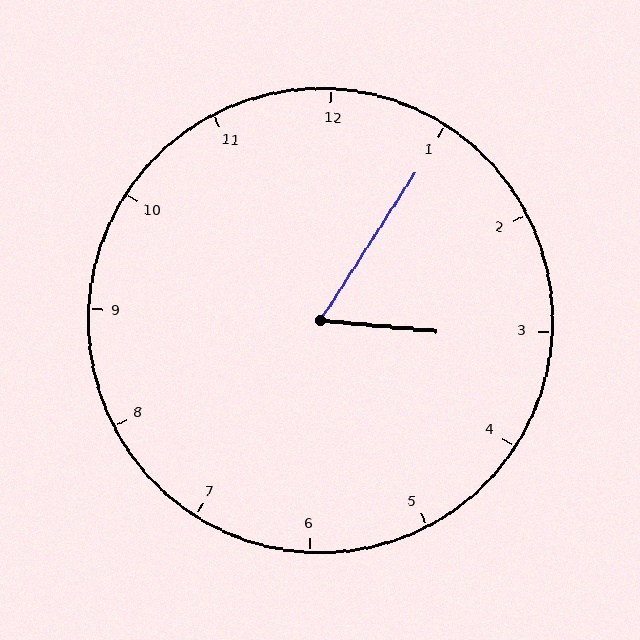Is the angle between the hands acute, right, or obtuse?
It is acute.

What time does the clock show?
3:05.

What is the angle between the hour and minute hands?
Approximately 62 degrees.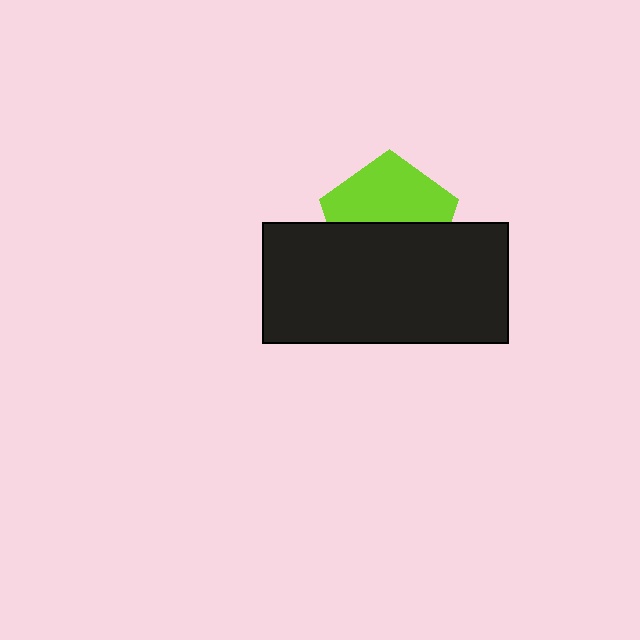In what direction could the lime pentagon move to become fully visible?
The lime pentagon could move up. That would shift it out from behind the black rectangle entirely.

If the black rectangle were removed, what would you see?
You would see the complete lime pentagon.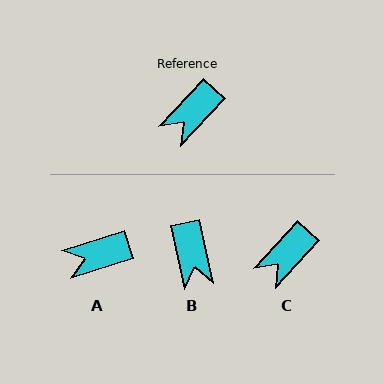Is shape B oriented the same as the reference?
No, it is off by about 54 degrees.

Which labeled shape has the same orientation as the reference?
C.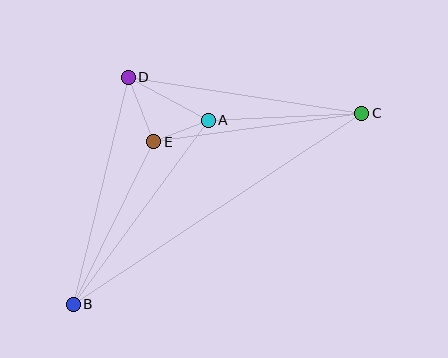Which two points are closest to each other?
Points A and E are closest to each other.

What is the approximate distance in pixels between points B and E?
The distance between B and E is approximately 182 pixels.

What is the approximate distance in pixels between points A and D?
The distance between A and D is approximately 91 pixels.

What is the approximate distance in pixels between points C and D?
The distance between C and D is approximately 236 pixels.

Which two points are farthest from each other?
Points B and C are farthest from each other.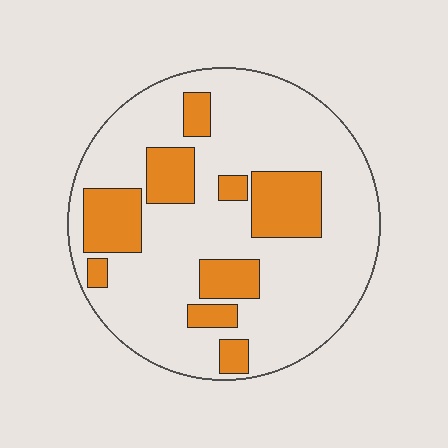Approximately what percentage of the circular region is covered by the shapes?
Approximately 25%.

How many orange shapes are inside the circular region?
9.